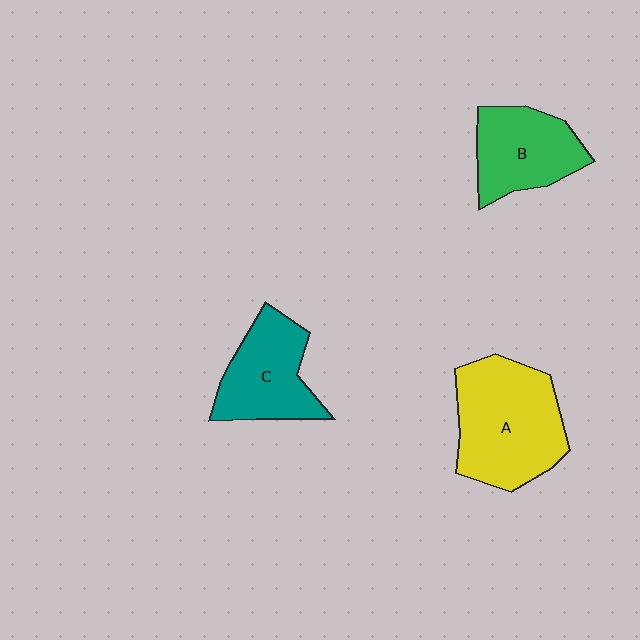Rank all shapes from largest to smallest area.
From largest to smallest: A (yellow), C (teal), B (green).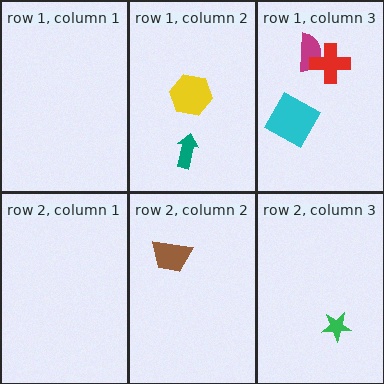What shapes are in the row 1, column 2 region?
The teal arrow, the yellow hexagon.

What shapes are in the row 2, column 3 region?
The green star.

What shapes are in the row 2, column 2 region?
The brown trapezoid.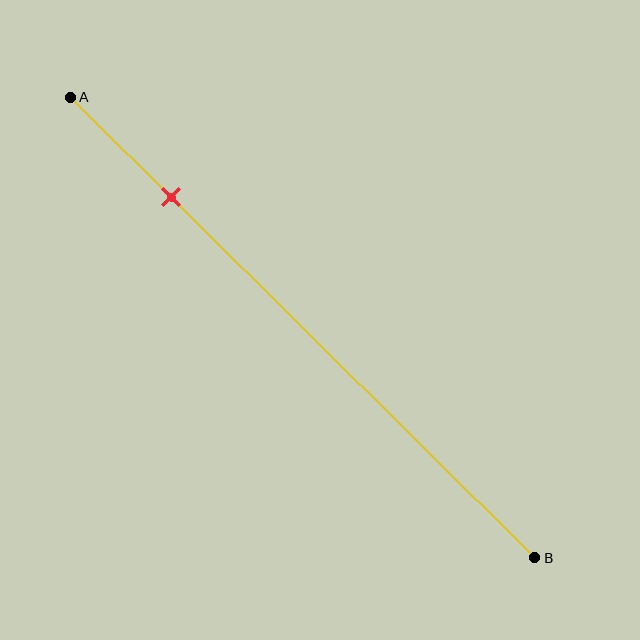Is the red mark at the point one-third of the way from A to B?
No, the mark is at about 20% from A, not at the 33% one-third point.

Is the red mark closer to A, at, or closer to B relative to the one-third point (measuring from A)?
The red mark is closer to point A than the one-third point of segment AB.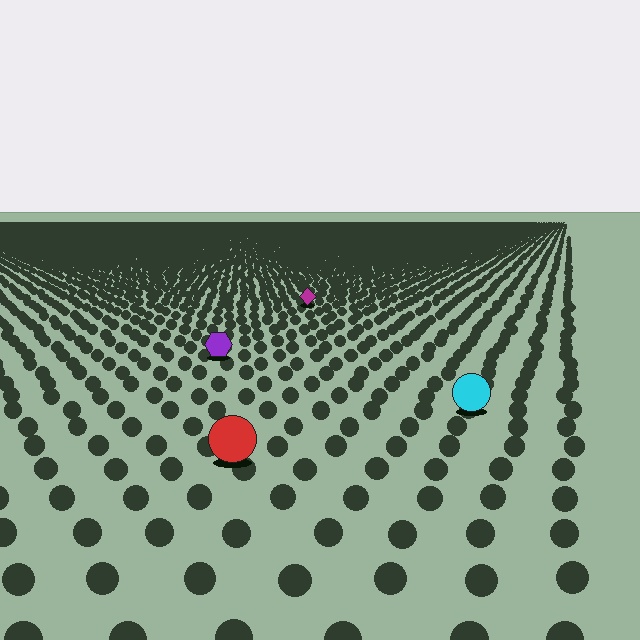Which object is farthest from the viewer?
The magenta diamond is farthest from the viewer. It appears smaller and the ground texture around it is denser.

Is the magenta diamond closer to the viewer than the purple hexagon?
No. The purple hexagon is closer — you can tell from the texture gradient: the ground texture is coarser near it.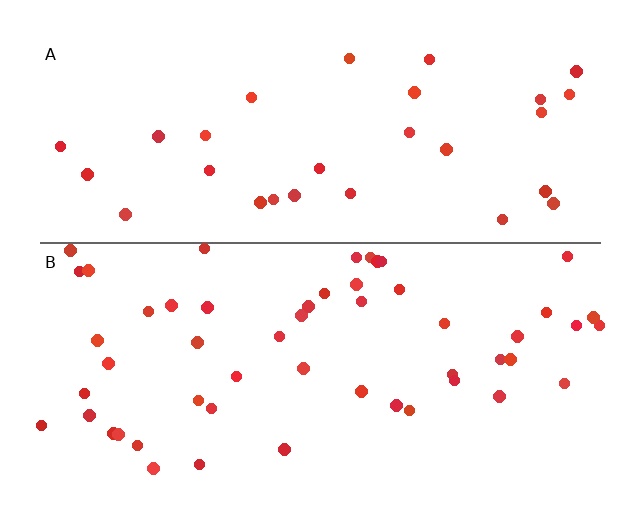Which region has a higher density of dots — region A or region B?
B (the bottom).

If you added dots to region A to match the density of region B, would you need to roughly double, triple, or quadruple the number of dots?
Approximately double.